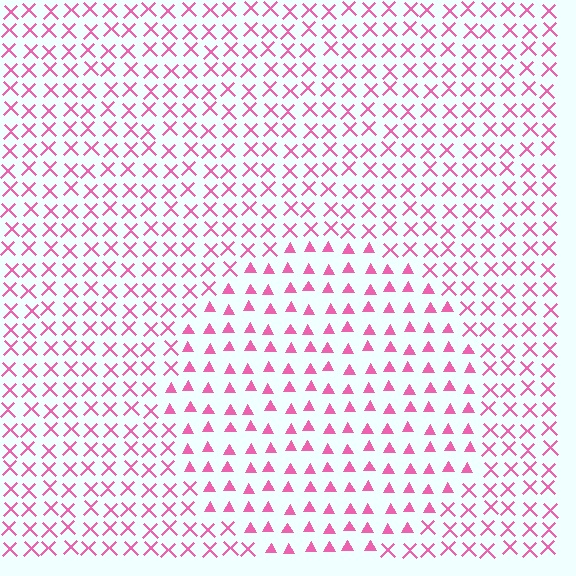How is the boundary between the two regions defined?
The boundary is defined by a change in element shape: triangles inside vs. X marks outside. All elements share the same color and spacing.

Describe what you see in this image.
The image is filled with small pink elements arranged in a uniform grid. A circle-shaped region contains triangles, while the surrounding area contains X marks. The boundary is defined purely by the change in element shape.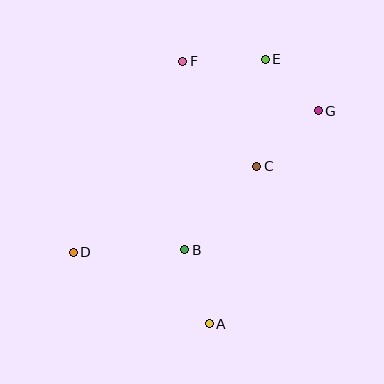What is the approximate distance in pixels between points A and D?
The distance between A and D is approximately 153 pixels.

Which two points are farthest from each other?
Points D and G are farthest from each other.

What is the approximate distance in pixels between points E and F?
The distance between E and F is approximately 83 pixels.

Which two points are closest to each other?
Points E and G are closest to each other.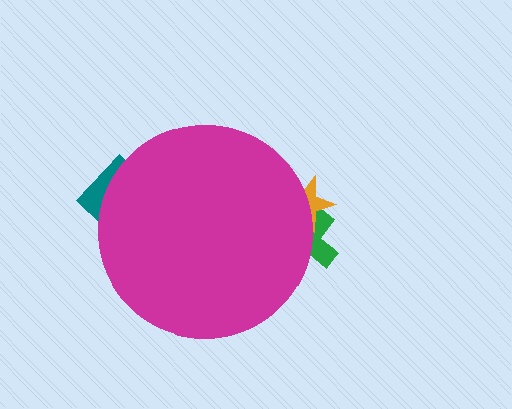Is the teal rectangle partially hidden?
Yes, the teal rectangle is partially hidden behind the magenta circle.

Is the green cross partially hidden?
Yes, the green cross is partially hidden behind the magenta circle.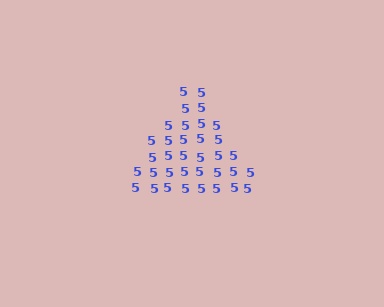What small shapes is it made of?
It is made of small digit 5's.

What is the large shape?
The large shape is a triangle.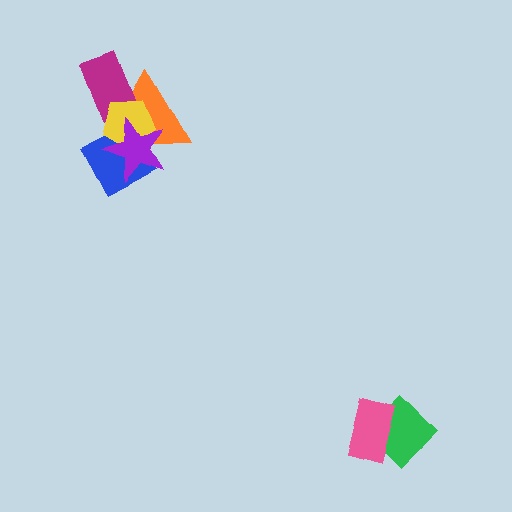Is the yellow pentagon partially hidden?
Yes, it is partially covered by another shape.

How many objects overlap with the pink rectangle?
1 object overlaps with the pink rectangle.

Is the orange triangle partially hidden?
Yes, it is partially covered by another shape.